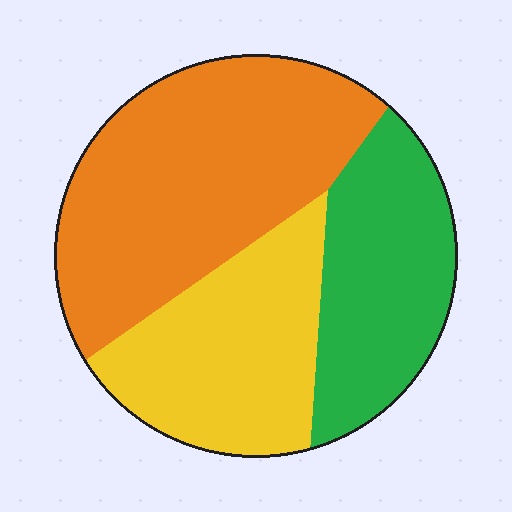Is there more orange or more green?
Orange.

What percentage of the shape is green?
Green takes up about one quarter (1/4) of the shape.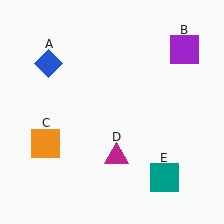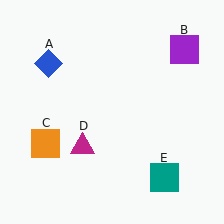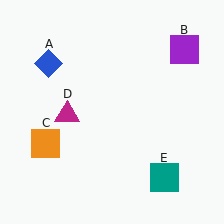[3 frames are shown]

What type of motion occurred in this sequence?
The magenta triangle (object D) rotated clockwise around the center of the scene.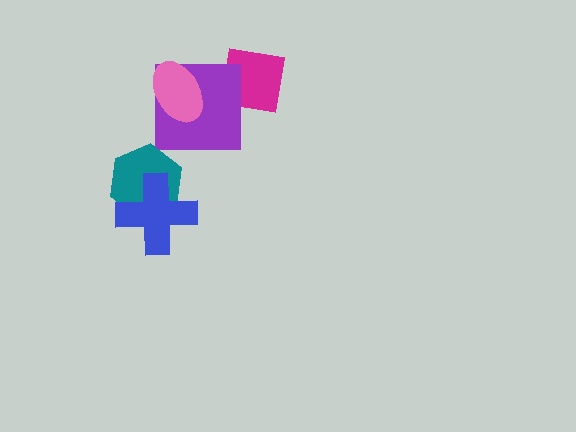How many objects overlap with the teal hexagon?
1 object overlaps with the teal hexagon.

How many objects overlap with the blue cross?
1 object overlaps with the blue cross.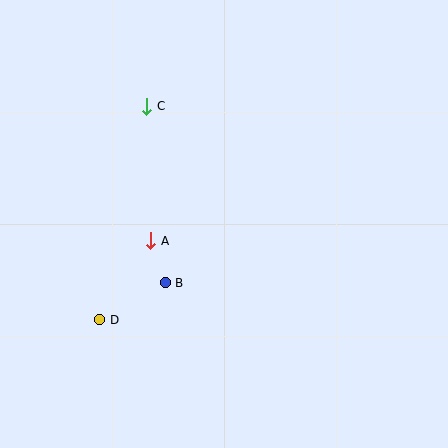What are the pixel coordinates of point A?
Point A is at (151, 241).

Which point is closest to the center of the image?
Point A at (151, 241) is closest to the center.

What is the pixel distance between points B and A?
The distance between B and A is 45 pixels.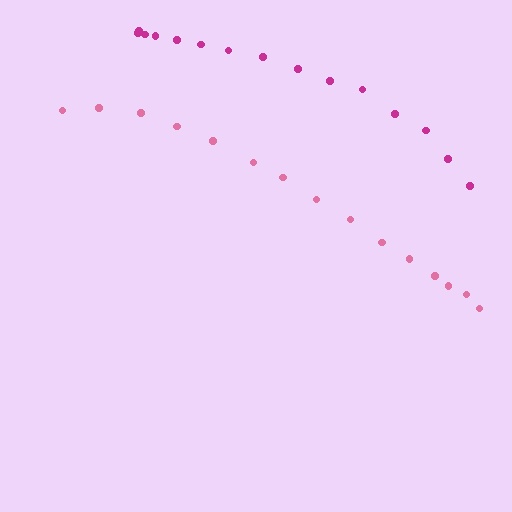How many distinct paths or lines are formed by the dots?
There are 2 distinct paths.